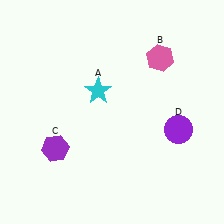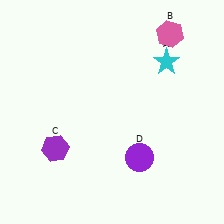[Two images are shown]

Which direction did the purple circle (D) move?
The purple circle (D) moved left.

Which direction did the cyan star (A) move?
The cyan star (A) moved right.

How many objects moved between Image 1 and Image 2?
3 objects moved between the two images.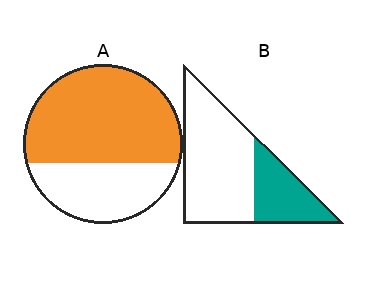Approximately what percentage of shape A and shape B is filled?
A is approximately 65% and B is approximately 30%.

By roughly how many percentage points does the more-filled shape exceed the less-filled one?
By roughly 35 percentage points (A over B).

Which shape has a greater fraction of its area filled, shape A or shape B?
Shape A.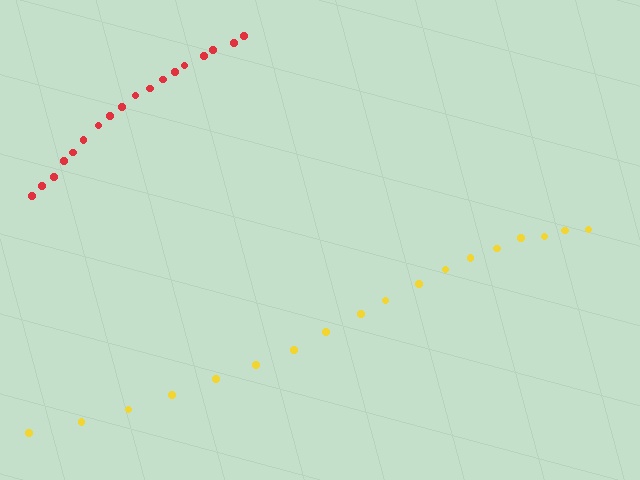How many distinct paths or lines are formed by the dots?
There are 2 distinct paths.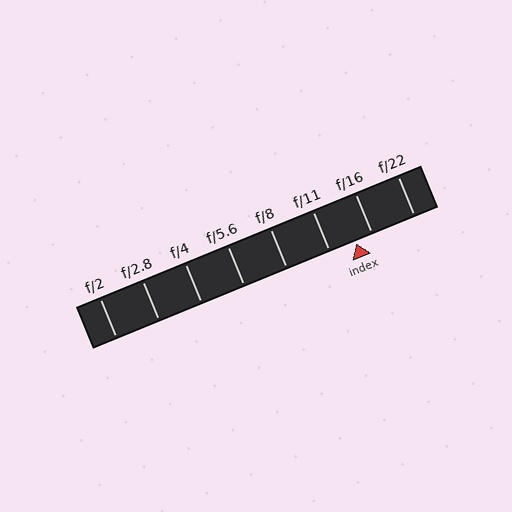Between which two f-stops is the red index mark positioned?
The index mark is between f/11 and f/16.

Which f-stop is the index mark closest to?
The index mark is closest to f/16.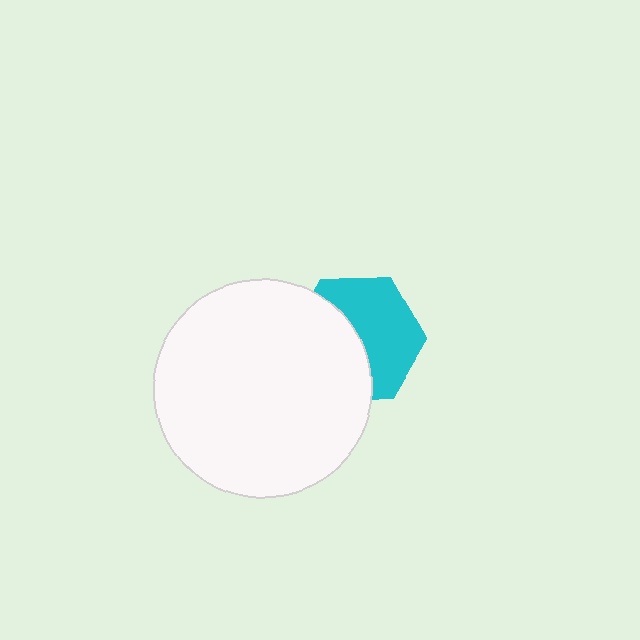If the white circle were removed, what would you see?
You would see the complete cyan hexagon.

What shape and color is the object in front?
The object in front is a white circle.